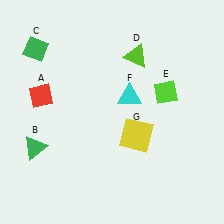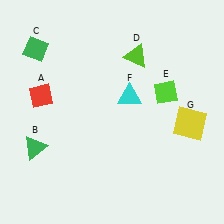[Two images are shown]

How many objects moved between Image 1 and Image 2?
1 object moved between the two images.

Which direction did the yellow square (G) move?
The yellow square (G) moved right.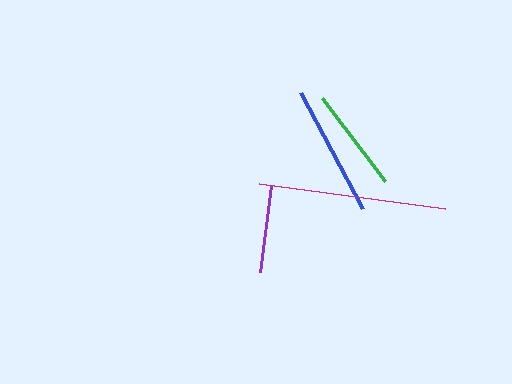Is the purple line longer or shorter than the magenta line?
The magenta line is longer than the purple line.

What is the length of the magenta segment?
The magenta segment is approximately 187 pixels long.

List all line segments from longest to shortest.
From longest to shortest: magenta, blue, green, purple.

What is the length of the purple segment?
The purple segment is approximately 87 pixels long.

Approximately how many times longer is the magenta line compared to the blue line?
The magenta line is approximately 1.4 times the length of the blue line.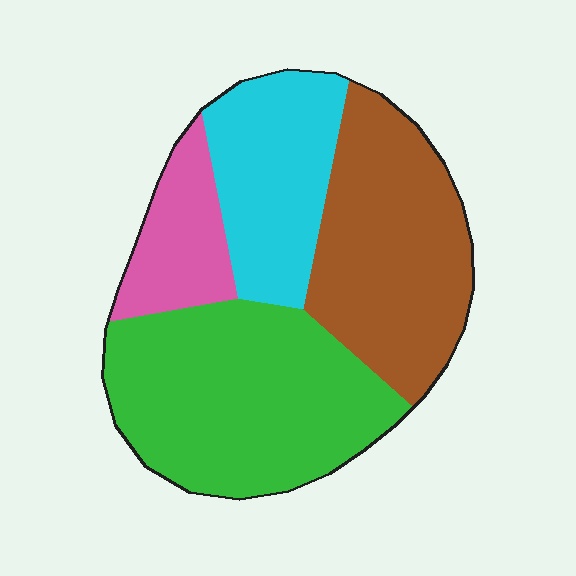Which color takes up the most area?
Green, at roughly 35%.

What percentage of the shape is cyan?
Cyan takes up about one fifth (1/5) of the shape.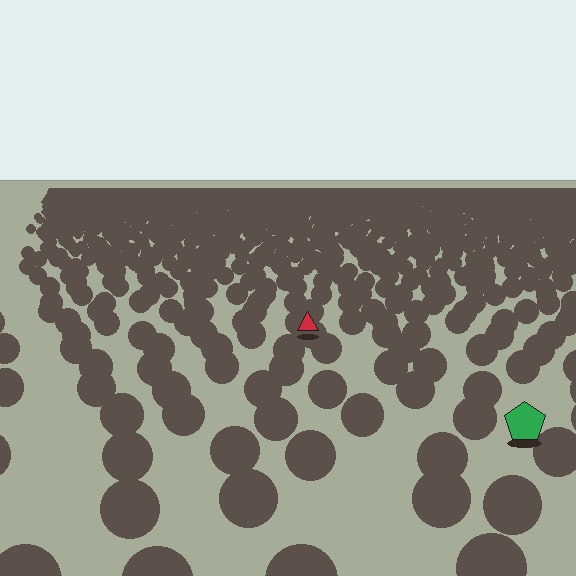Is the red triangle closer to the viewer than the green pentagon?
No. The green pentagon is closer — you can tell from the texture gradient: the ground texture is coarser near it.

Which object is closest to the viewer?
The green pentagon is closest. The texture marks near it are larger and more spread out.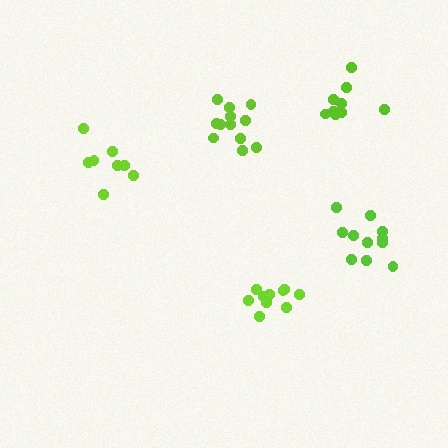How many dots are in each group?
Group 1: 10 dots, Group 2: 8 dots, Group 3: 12 dots, Group 4: 10 dots, Group 5: 11 dots (51 total).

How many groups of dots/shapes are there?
There are 5 groups.